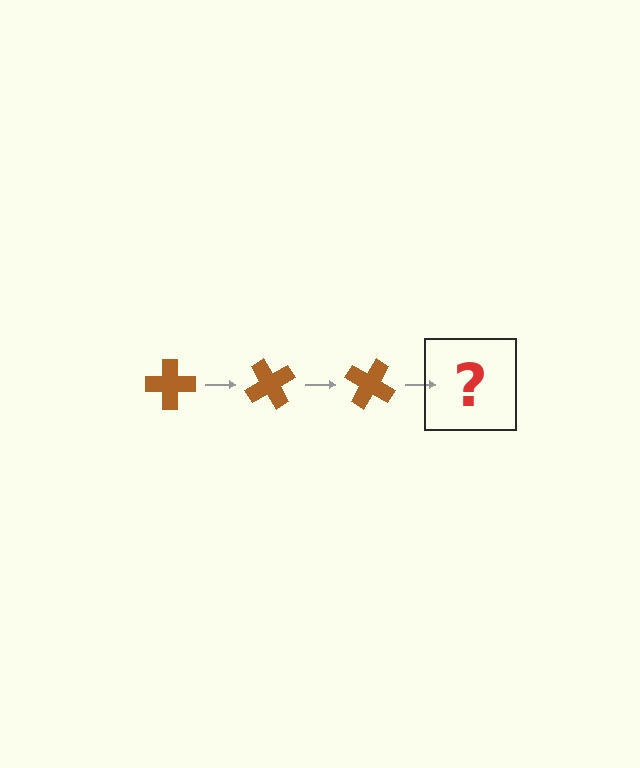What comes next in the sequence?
The next element should be a brown cross rotated 180 degrees.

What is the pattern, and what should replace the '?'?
The pattern is that the cross rotates 60 degrees each step. The '?' should be a brown cross rotated 180 degrees.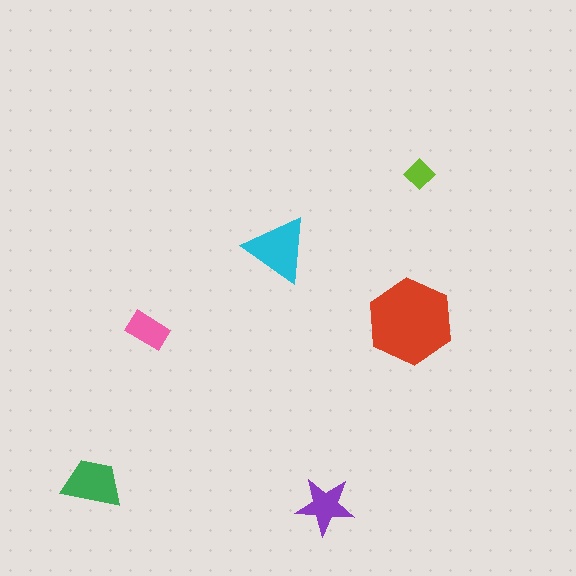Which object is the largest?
The red hexagon.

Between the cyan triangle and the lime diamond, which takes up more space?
The cyan triangle.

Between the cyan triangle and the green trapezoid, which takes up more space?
The cyan triangle.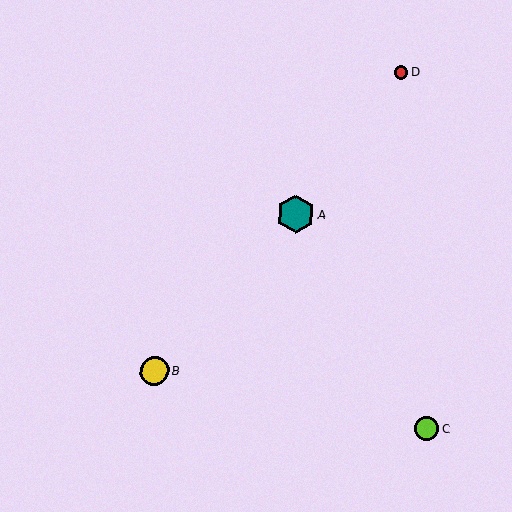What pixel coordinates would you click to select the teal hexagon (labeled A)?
Click at (296, 214) to select the teal hexagon A.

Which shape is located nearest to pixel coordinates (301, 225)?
The teal hexagon (labeled A) at (296, 214) is nearest to that location.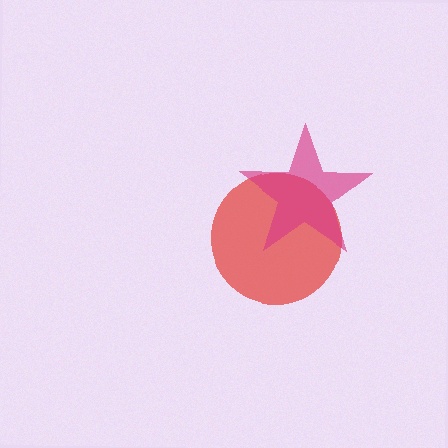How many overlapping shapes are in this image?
There are 2 overlapping shapes in the image.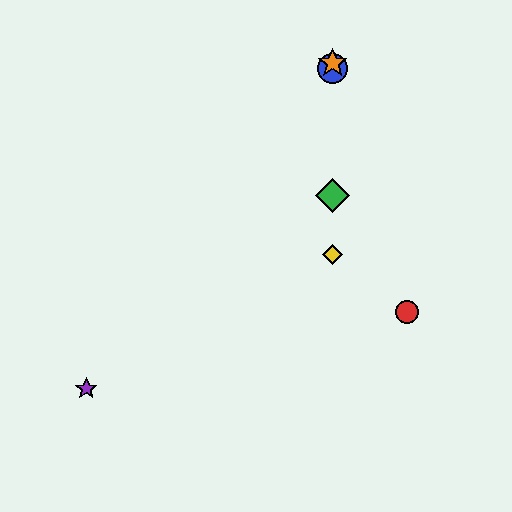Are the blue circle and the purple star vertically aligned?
No, the blue circle is at x≈333 and the purple star is at x≈86.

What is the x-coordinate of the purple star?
The purple star is at x≈86.